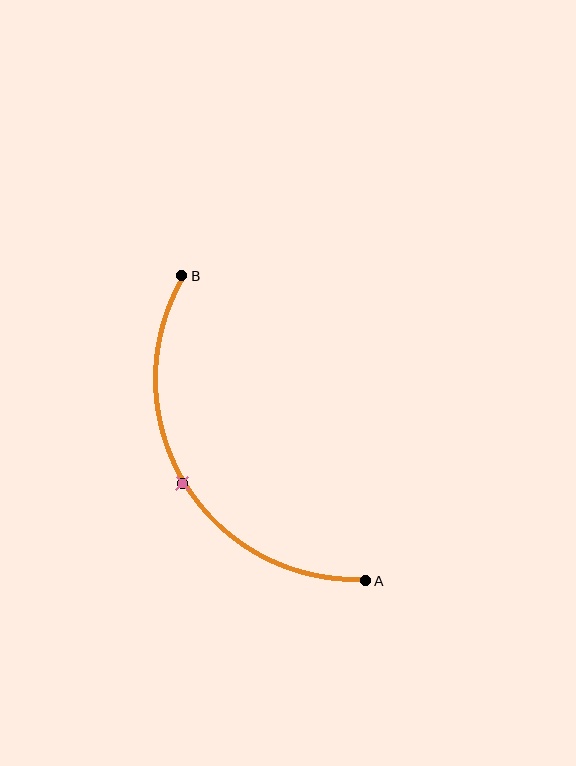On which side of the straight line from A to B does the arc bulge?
The arc bulges to the left of the straight line connecting A and B.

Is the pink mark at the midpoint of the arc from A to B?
Yes. The pink mark lies on the arc at equal arc-length from both A and B — it is the arc midpoint.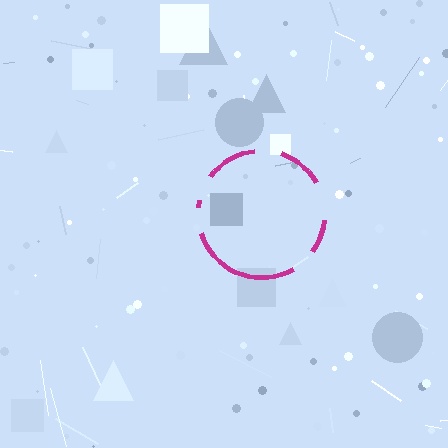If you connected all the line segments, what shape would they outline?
They would outline a circle.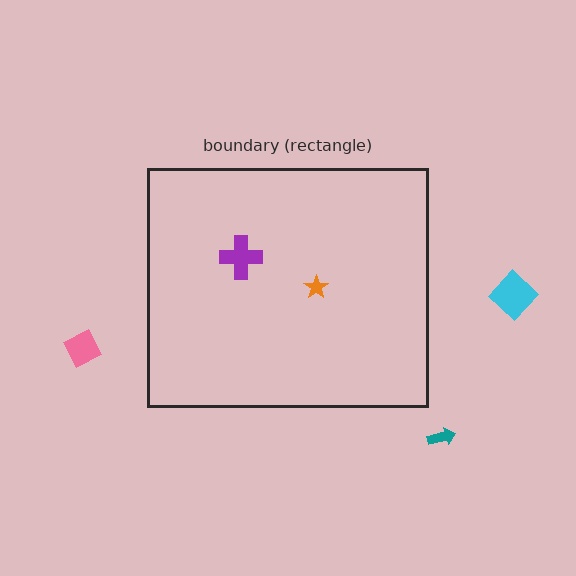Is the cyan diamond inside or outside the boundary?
Outside.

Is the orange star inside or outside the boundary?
Inside.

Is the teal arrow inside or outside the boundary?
Outside.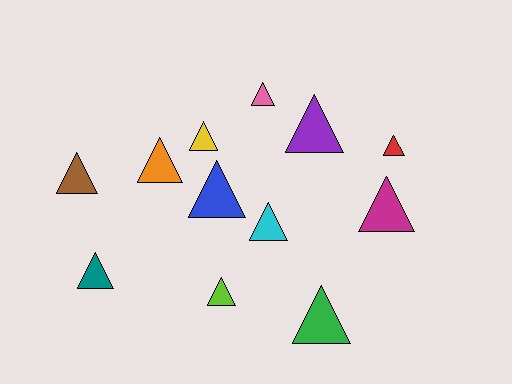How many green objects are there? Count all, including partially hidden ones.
There is 1 green object.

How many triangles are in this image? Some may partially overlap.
There are 12 triangles.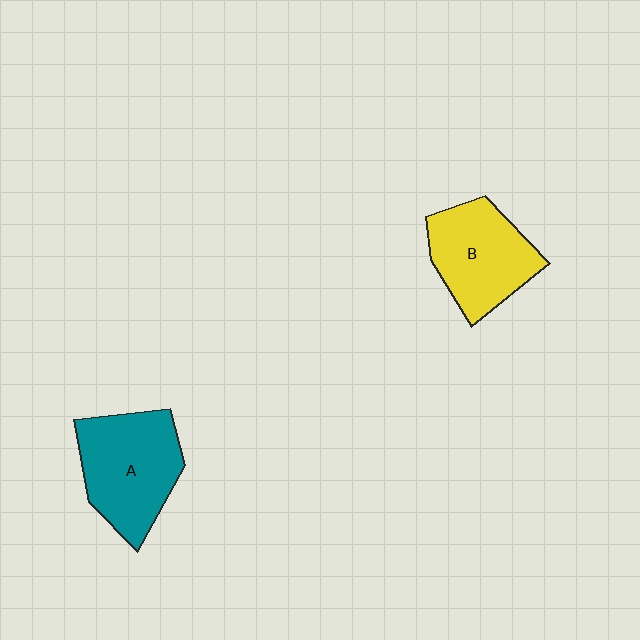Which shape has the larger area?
Shape A (teal).